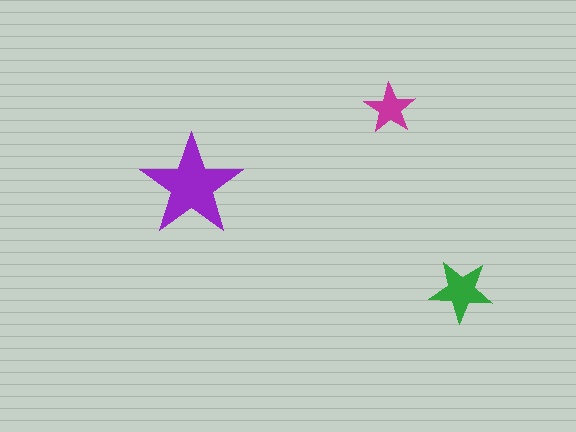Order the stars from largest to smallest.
the purple one, the green one, the magenta one.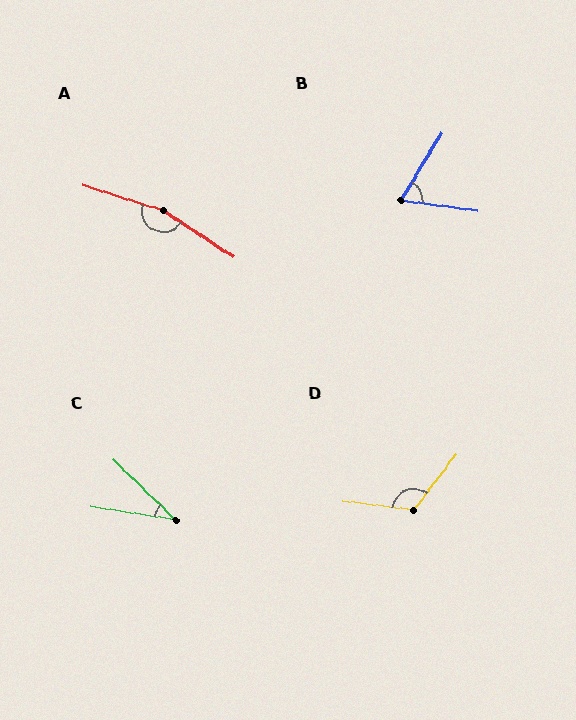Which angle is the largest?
A, at approximately 164 degrees.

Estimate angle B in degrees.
Approximately 66 degrees.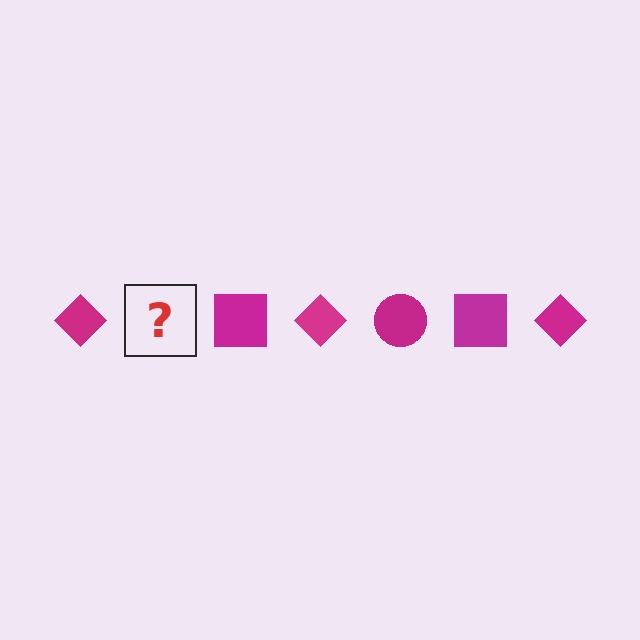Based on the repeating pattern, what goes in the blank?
The blank should be a magenta circle.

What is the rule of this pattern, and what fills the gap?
The rule is that the pattern cycles through diamond, circle, square shapes in magenta. The gap should be filled with a magenta circle.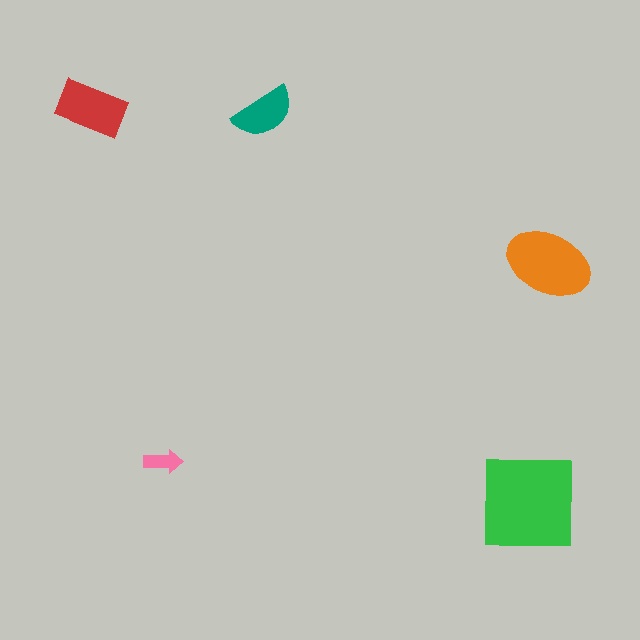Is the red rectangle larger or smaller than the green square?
Smaller.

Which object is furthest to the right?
The orange ellipse is rightmost.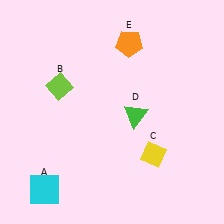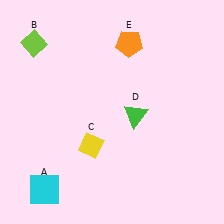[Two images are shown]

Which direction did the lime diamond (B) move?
The lime diamond (B) moved up.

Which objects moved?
The objects that moved are: the lime diamond (B), the yellow diamond (C).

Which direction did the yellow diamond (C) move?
The yellow diamond (C) moved left.